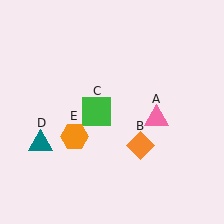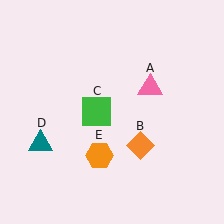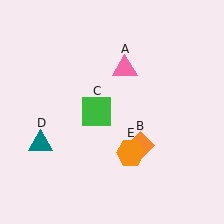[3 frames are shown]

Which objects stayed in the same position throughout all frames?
Orange diamond (object B) and green square (object C) and teal triangle (object D) remained stationary.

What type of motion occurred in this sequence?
The pink triangle (object A), orange hexagon (object E) rotated counterclockwise around the center of the scene.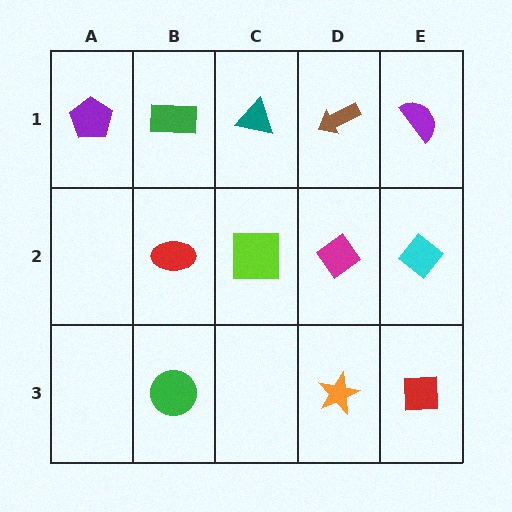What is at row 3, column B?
A green circle.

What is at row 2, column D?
A magenta diamond.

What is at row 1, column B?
A green rectangle.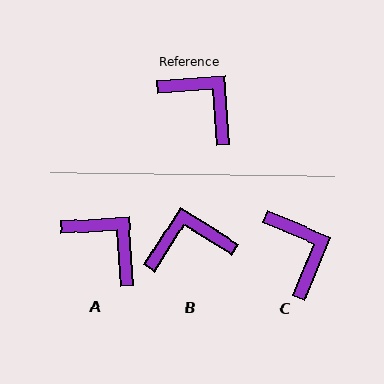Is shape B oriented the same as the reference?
No, it is off by about 54 degrees.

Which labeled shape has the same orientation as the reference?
A.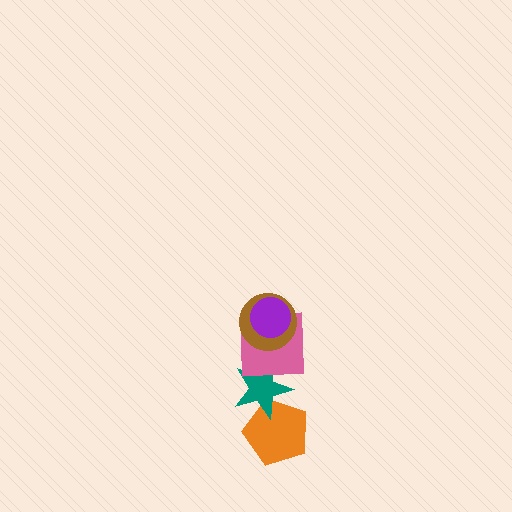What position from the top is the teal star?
The teal star is 4th from the top.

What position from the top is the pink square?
The pink square is 3rd from the top.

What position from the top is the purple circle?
The purple circle is 1st from the top.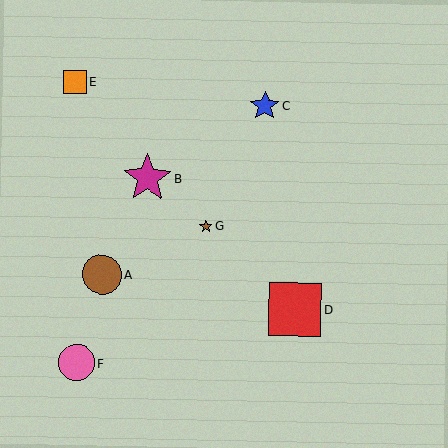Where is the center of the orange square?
The center of the orange square is at (74, 82).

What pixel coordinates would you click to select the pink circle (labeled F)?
Click at (77, 363) to select the pink circle F.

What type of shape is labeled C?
Shape C is a blue star.